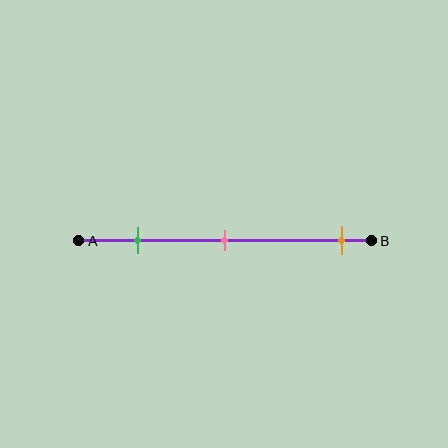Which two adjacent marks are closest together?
The green and pink marks are the closest adjacent pair.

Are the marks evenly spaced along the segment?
No, the marks are not evenly spaced.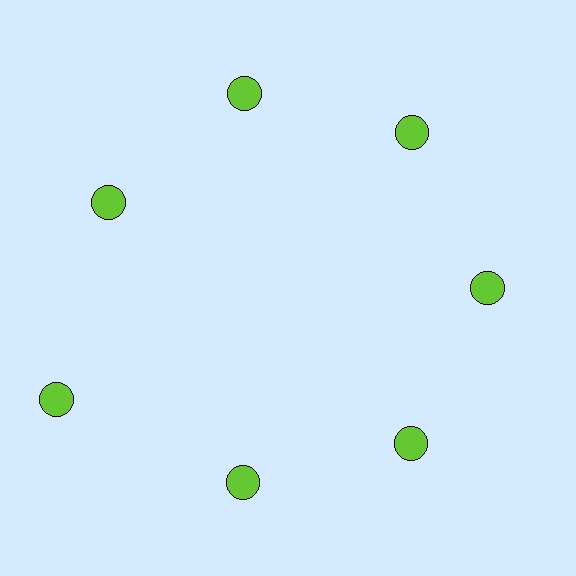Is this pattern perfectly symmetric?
No. The 7 lime circles are arranged in a ring, but one element near the 8 o'clock position is pushed outward from the center, breaking the 7-fold rotational symmetry.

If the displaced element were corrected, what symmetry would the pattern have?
It would have 7-fold rotational symmetry — the pattern would map onto itself every 51 degrees.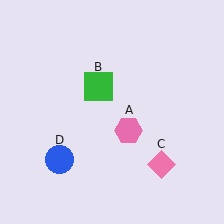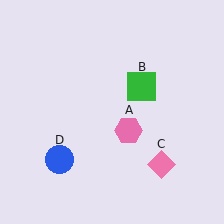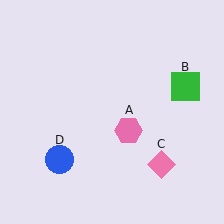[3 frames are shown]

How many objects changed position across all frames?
1 object changed position: green square (object B).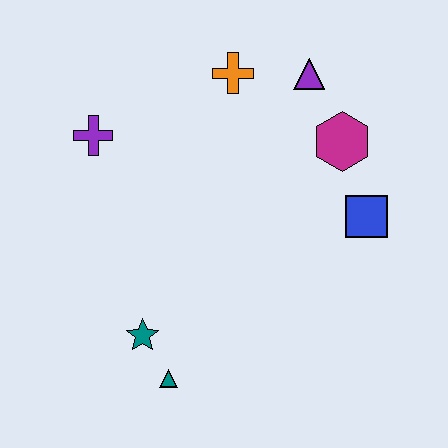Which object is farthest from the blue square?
The purple cross is farthest from the blue square.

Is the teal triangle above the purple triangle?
No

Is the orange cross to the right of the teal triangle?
Yes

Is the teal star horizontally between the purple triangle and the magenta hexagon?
No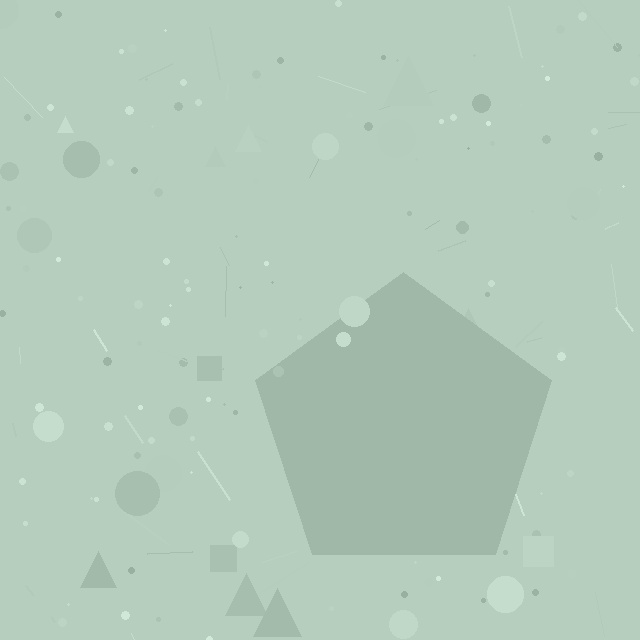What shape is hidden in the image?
A pentagon is hidden in the image.